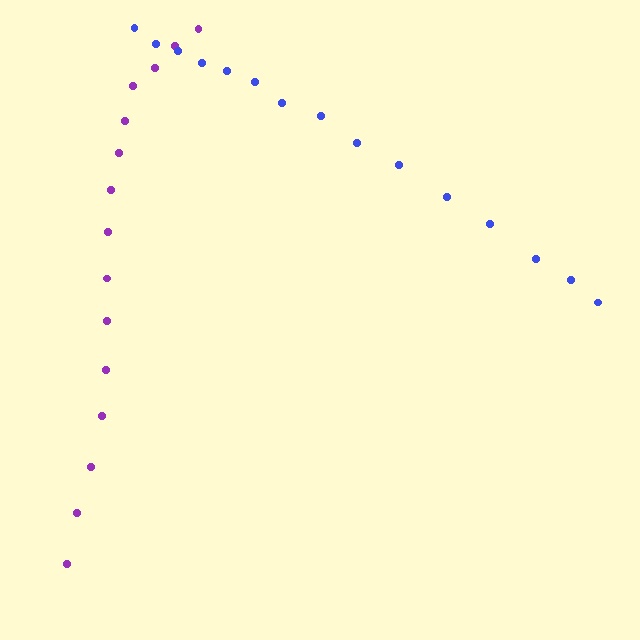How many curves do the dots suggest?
There are 2 distinct paths.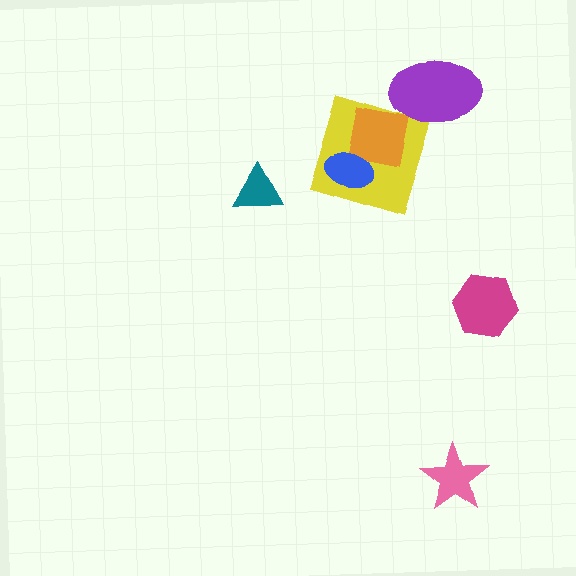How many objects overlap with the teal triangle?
0 objects overlap with the teal triangle.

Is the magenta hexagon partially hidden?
No, no other shape covers it.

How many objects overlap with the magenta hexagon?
0 objects overlap with the magenta hexagon.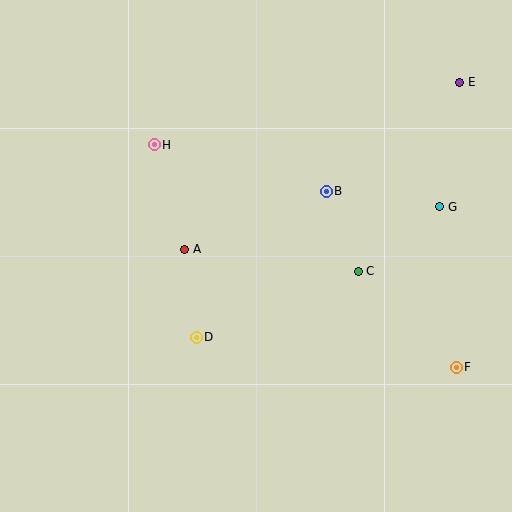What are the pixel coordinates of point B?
Point B is at (326, 191).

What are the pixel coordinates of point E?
Point E is at (460, 82).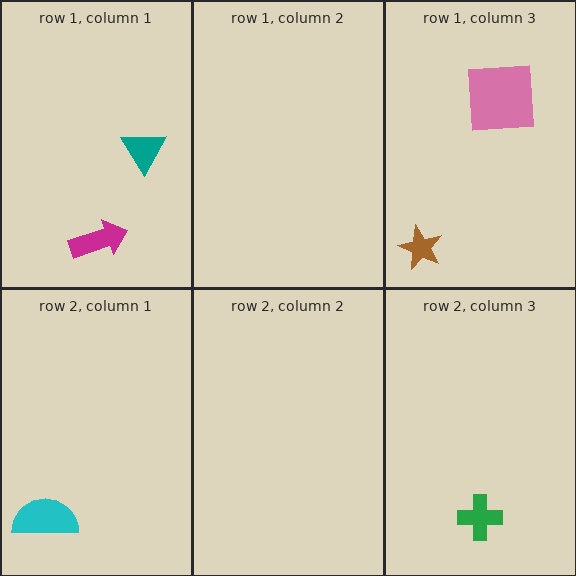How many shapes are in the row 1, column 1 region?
2.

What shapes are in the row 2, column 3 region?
The green cross.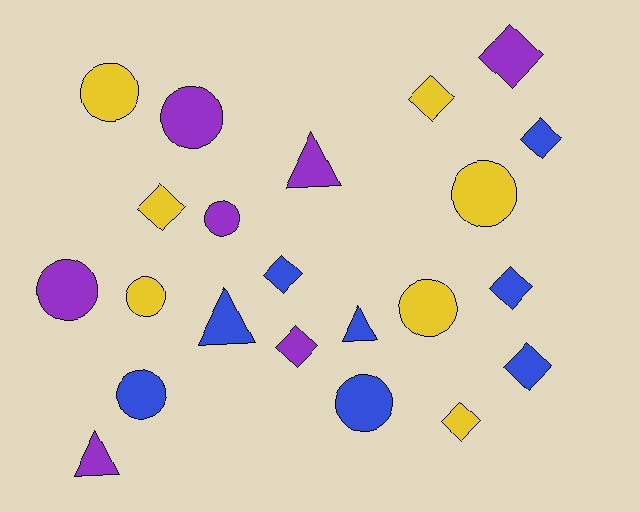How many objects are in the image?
There are 22 objects.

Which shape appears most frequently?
Diamond, with 9 objects.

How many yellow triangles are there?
There are no yellow triangles.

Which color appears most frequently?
Blue, with 8 objects.